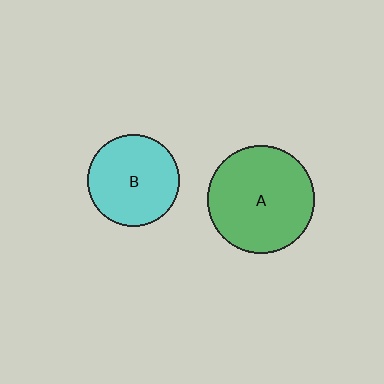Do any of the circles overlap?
No, none of the circles overlap.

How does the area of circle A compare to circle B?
Approximately 1.4 times.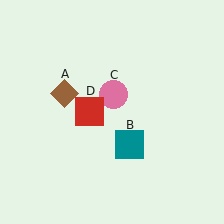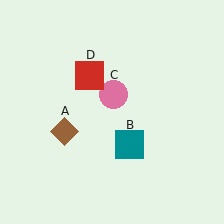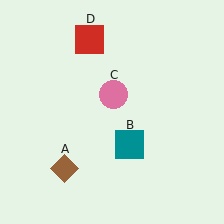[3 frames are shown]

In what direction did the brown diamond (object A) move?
The brown diamond (object A) moved down.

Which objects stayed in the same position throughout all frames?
Teal square (object B) and pink circle (object C) remained stationary.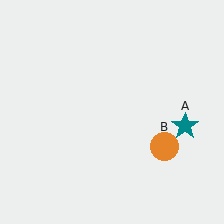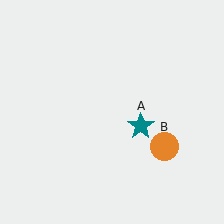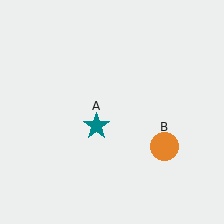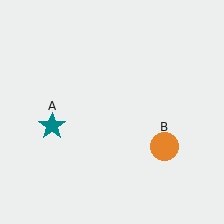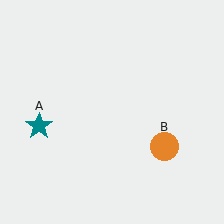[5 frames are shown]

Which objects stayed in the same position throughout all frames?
Orange circle (object B) remained stationary.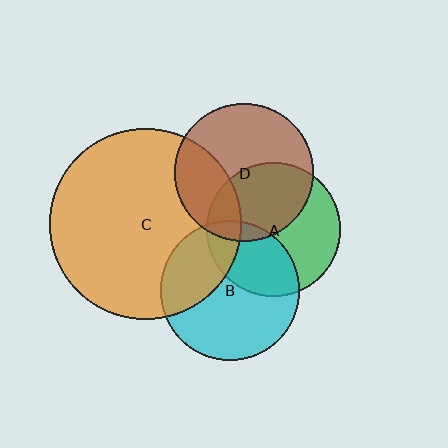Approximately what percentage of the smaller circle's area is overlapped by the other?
Approximately 45%.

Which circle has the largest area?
Circle C (orange).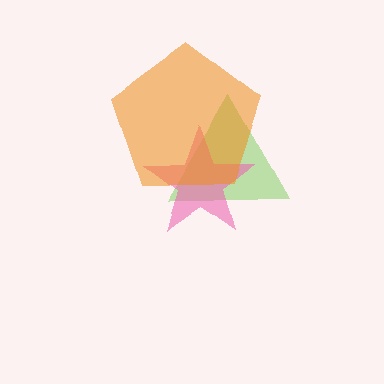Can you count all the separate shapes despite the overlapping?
Yes, there are 3 separate shapes.